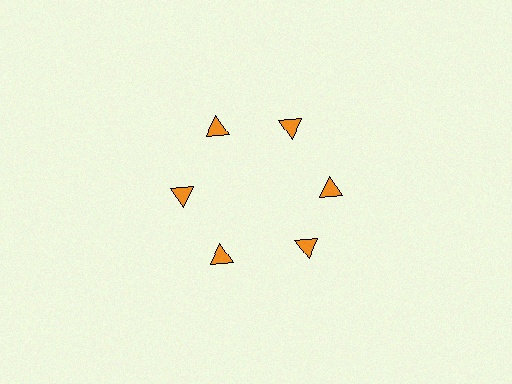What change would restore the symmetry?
The symmetry would be restored by rotating it back into even spacing with its neighbors so that all 6 triangles sit at equal angles and equal distance from the center.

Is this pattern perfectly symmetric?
No. The 6 orange triangles are arranged in a ring, but one element near the 5 o'clock position is rotated out of alignment along the ring, breaking the 6-fold rotational symmetry.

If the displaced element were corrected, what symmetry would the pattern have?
It would have 6-fold rotational symmetry — the pattern would map onto itself every 60 degrees.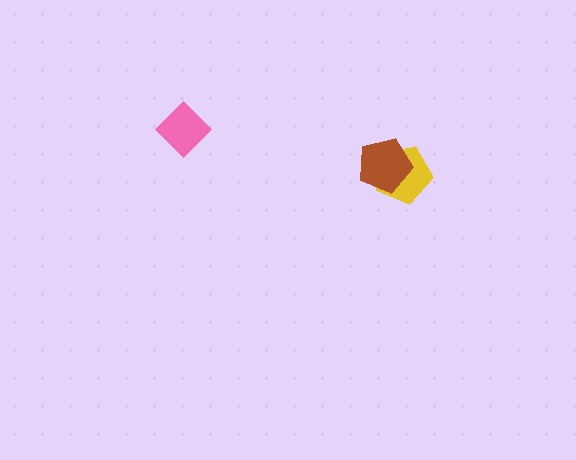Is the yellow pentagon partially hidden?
Yes, it is partially covered by another shape.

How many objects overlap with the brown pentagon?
1 object overlaps with the brown pentagon.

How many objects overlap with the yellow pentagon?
1 object overlaps with the yellow pentagon.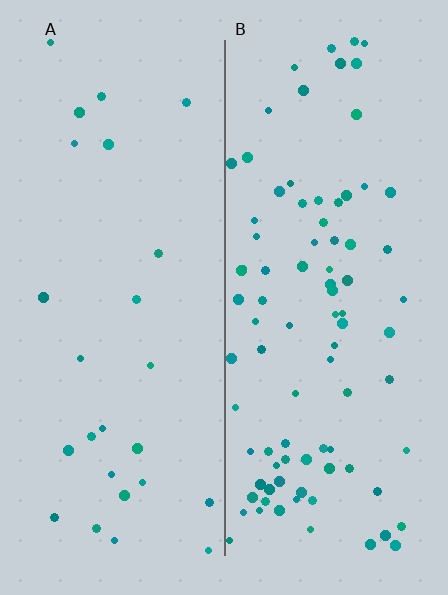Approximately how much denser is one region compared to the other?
Approximately 3.5× — region B over region A.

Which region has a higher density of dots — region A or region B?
B (the right).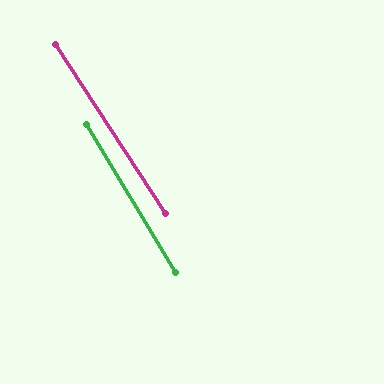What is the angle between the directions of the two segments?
Approximately 2 degrees.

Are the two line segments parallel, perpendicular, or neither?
Parallel — their directions differ by only 2.0°.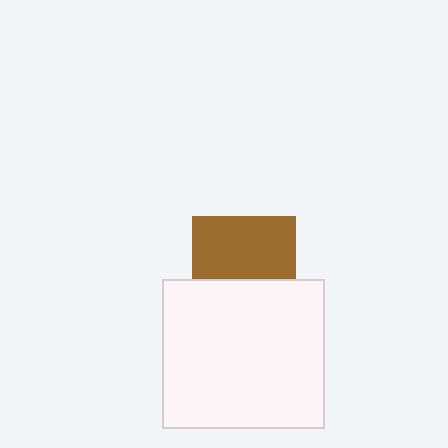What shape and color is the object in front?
The object in front is a white rectangle.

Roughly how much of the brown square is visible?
About half of it is visible (roughly 62%).